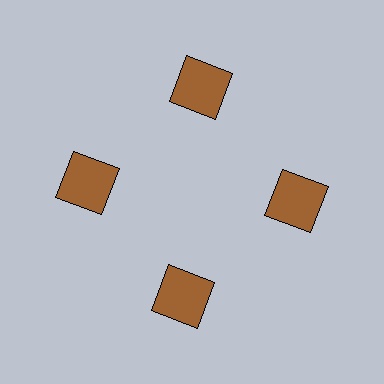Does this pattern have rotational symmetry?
Yes, this pattern has 4-fold rotational symmetry. It looks the same after rotating 90 degrees around the center.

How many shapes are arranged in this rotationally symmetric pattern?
There are 4 shapes, arranged in 4 groups of 1.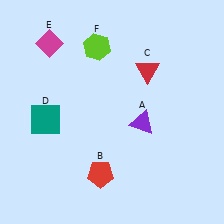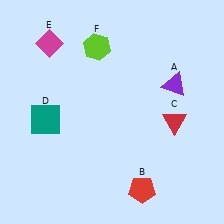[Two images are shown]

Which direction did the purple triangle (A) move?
The purple triangle (A) moved up.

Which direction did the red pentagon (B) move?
The red pentagon (B) moved right.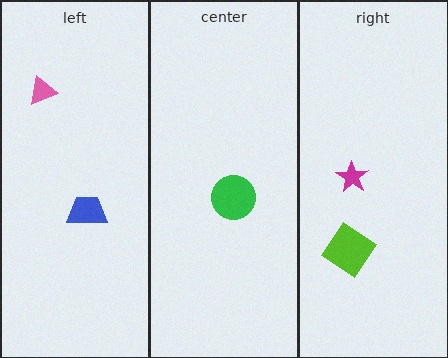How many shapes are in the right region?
2.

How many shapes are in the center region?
1.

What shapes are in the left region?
The pink triangle, the blue trapezoid.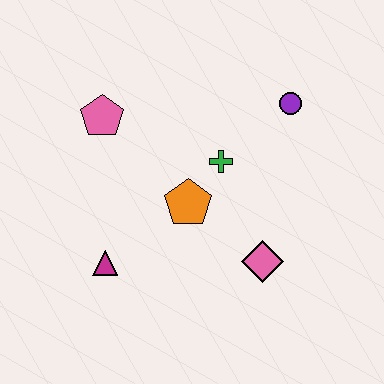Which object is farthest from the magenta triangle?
The purple circle is farthest from the magenta triangle.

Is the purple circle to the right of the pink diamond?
Yes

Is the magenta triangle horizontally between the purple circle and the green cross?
No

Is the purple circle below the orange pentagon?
No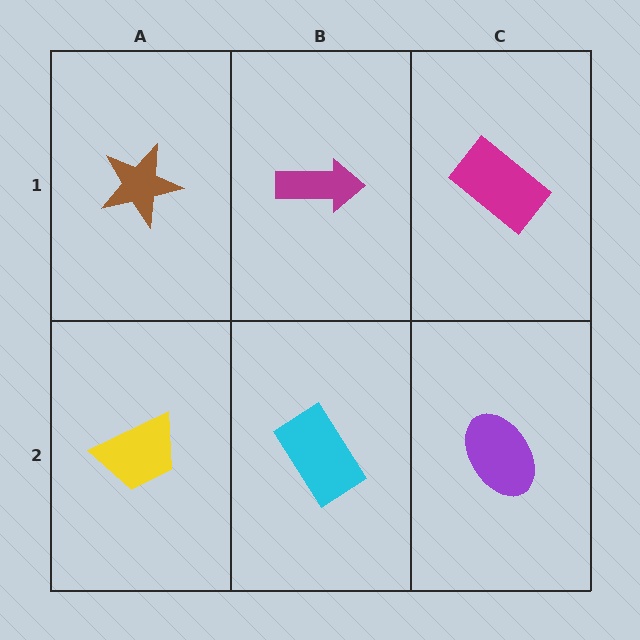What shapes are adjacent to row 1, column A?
A yellow trapezoid (row 2, column A), a magenta arrow (row 1, column B).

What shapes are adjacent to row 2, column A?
A brown star (row 1, column A), a cyan rectangle (row 2, column B).